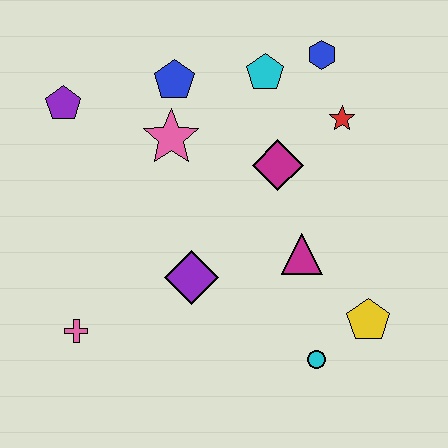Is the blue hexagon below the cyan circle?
No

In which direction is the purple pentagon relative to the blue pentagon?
The purple pentagon is to the left of the blue pentagon.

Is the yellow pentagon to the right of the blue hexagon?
Yes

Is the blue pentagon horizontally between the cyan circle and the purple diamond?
No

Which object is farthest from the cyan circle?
The purple pentagon is farthest from the cyan circle.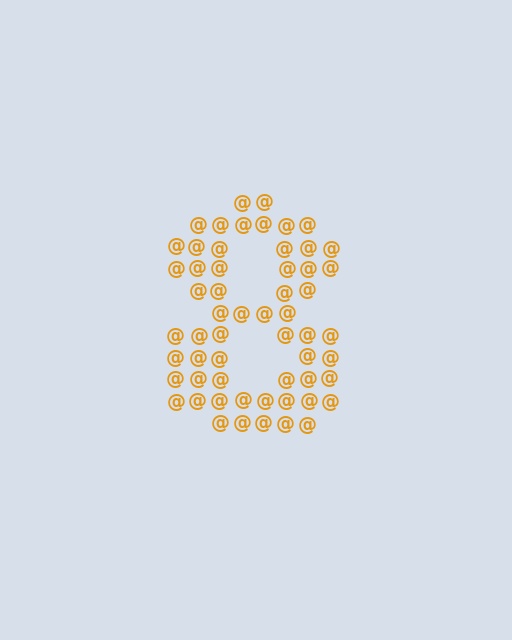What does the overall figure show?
The overall figure shows the digit 8.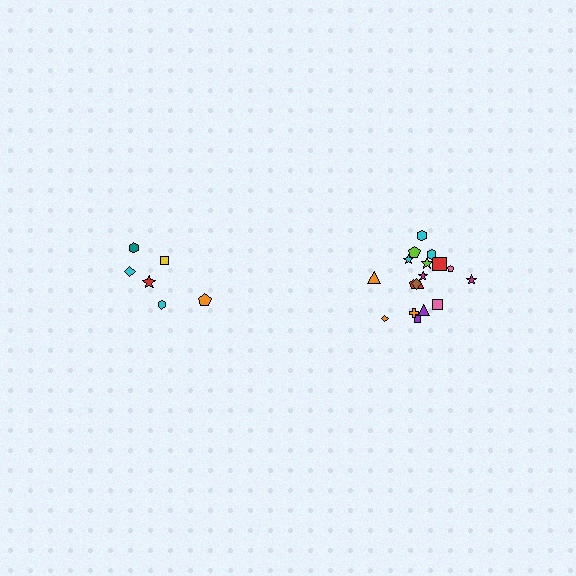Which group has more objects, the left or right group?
The right group.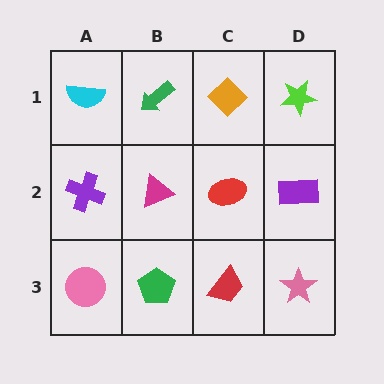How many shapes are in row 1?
4 shapes.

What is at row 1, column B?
A green arrow.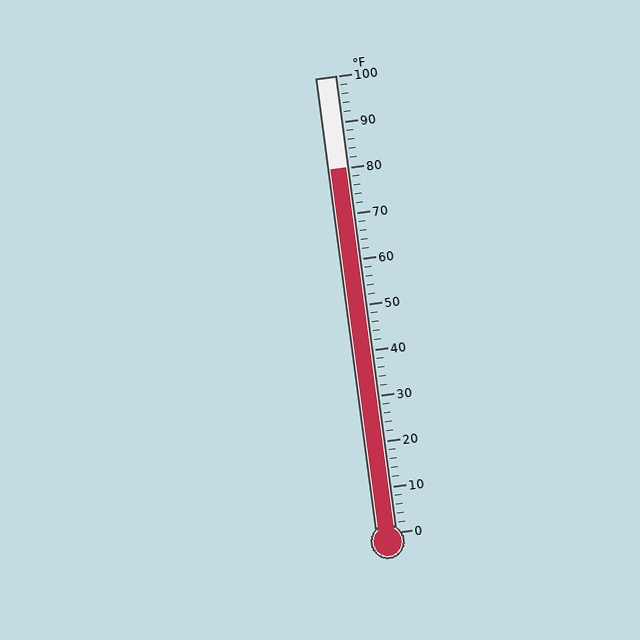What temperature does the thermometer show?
The thermometer shows approximately 80°F.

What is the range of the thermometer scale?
The thermometer scale ranges from 0°F to 100°F.